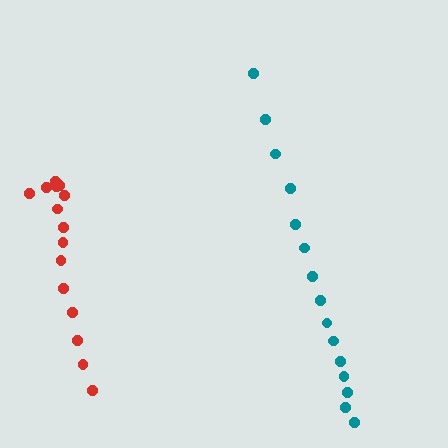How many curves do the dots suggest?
There are 2 distinct paths.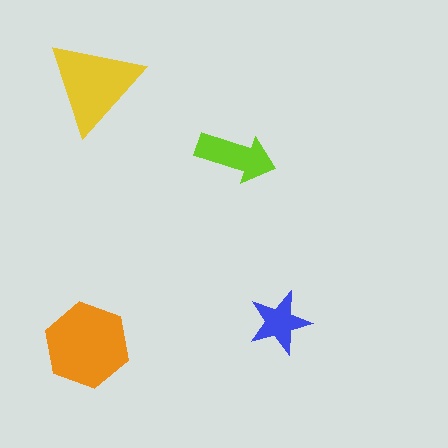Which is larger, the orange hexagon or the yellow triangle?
The orange hexagon.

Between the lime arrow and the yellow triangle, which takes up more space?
The yellow triangle.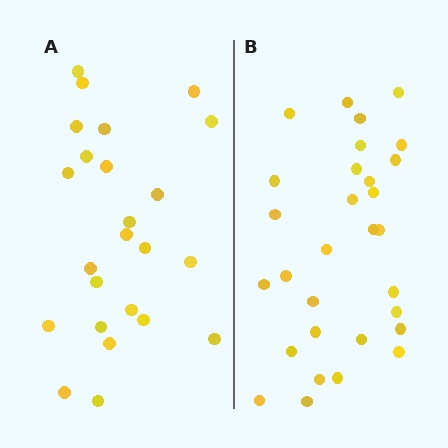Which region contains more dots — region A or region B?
Region B (the right region) has more dots.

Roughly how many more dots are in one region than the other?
Region B has about 6 more dots than region A.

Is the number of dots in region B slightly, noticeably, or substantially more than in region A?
Region B has noticeably more, but not dramatically so. The ratio is roughly 1.2 to 1.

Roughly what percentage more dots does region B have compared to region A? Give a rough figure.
About 25% more.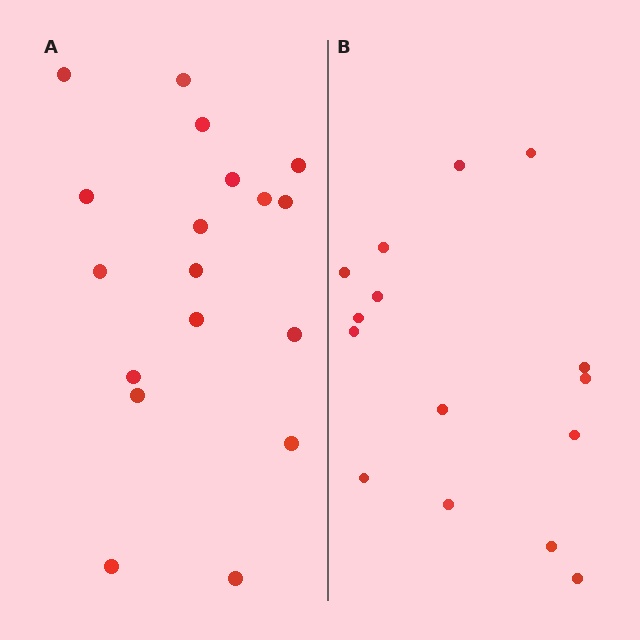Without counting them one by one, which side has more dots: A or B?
Region A (the left region) has more dots.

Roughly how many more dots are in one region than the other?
Region A has just a few more — roughly 2 or 3 more dots than region B.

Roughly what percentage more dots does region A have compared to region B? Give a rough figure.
About 20% more.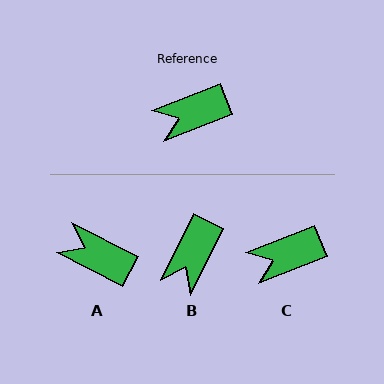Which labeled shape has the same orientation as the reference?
C.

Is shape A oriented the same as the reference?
No, it is off by about 49 degrees.